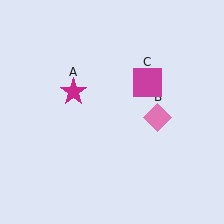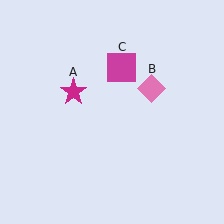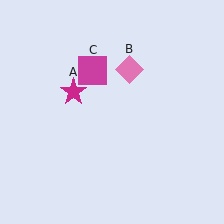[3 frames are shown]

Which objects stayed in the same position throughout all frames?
Magenta star (object A) remained stationary.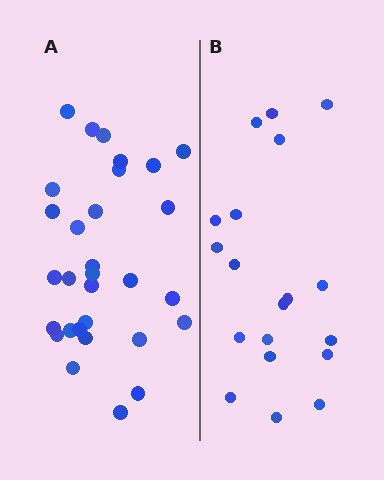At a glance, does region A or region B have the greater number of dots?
Region A (the left region) has more dots.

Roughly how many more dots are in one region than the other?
Region A has roughly 12 or so more dots than region B.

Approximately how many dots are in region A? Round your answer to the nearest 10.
About 30 dots.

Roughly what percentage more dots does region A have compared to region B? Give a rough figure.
About 60% more.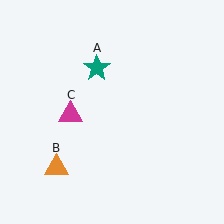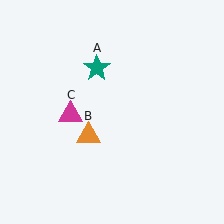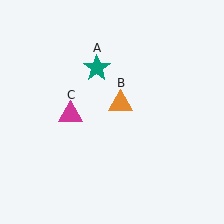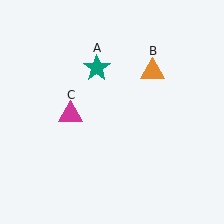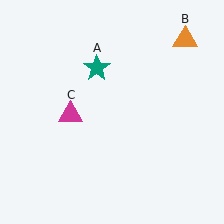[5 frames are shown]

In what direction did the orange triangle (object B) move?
The orange triangle (object B) moved up and to the right.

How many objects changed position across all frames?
1 object changed position: orange triangle (object B).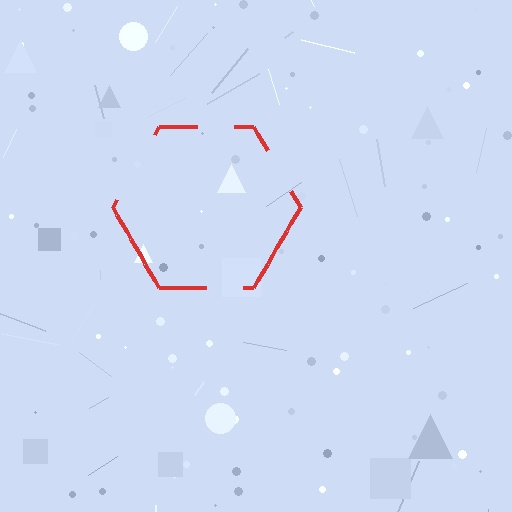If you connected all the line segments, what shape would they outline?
They would outline a hexagon.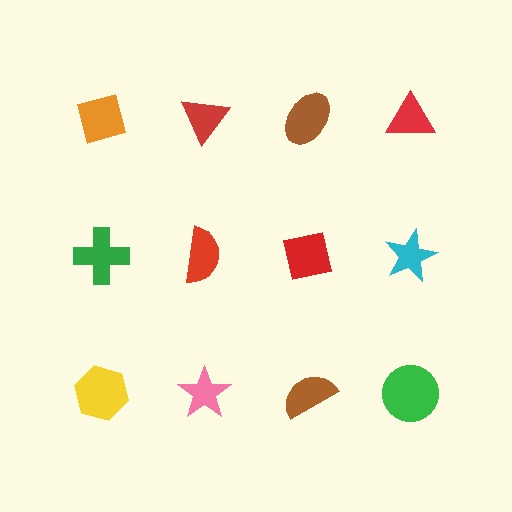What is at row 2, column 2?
A red semicircle.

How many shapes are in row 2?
4 shapes.